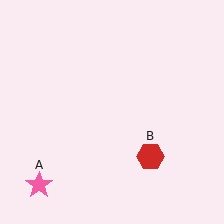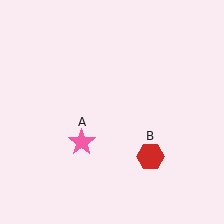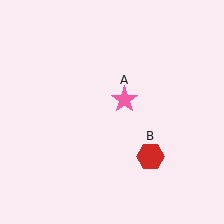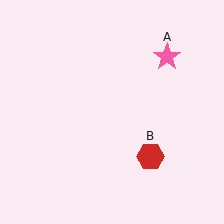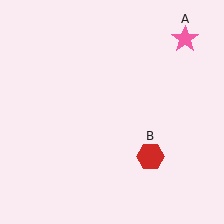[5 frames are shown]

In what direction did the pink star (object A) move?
The pink star (object A) moved up and to the right.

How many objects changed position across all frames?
1 object changed position: pink star (object A).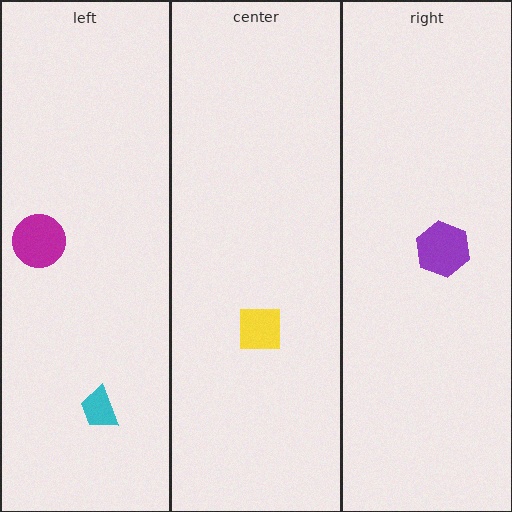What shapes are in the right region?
The purple hexagon.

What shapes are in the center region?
The yellow square.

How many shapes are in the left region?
2.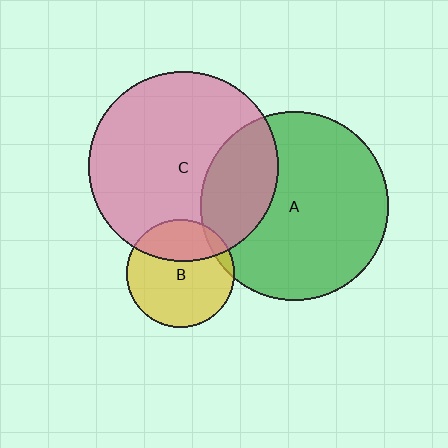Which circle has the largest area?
Circle C (pink).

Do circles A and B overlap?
Yes.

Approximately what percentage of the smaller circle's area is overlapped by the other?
Approximately 10%.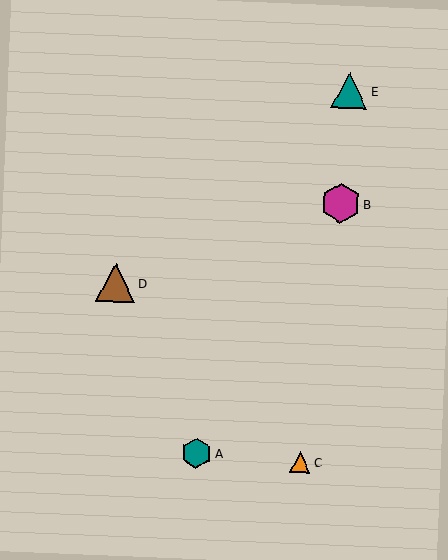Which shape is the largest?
The magenta hexagon (labeled B) is the largest.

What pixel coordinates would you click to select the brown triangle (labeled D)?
Click at (116, 283) to select the brown triangle D.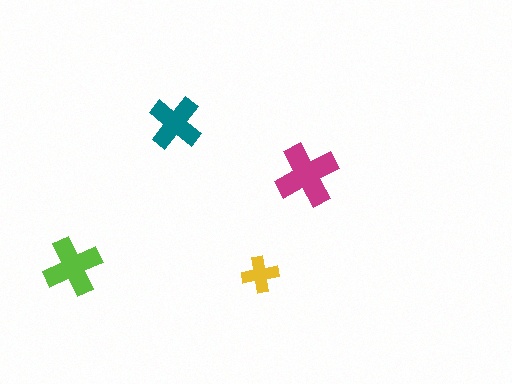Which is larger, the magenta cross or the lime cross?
The magenta one.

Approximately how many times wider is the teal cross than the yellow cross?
About 1.5 times wider.